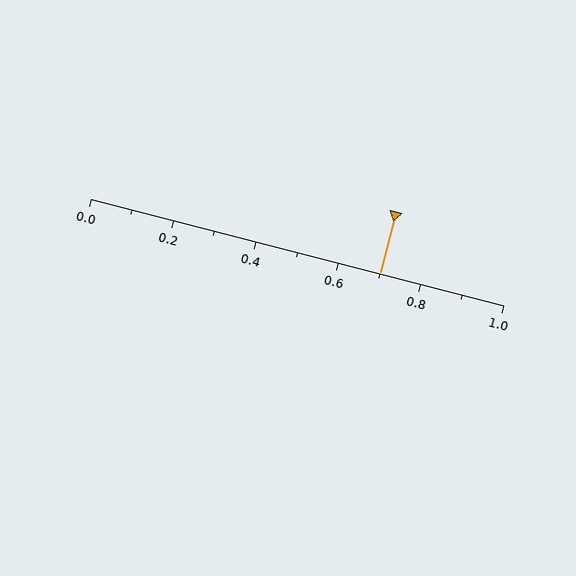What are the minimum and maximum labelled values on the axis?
The axis runs from 0.0 to 1.0.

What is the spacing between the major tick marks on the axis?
The major ticks are spaced 0.2 apart.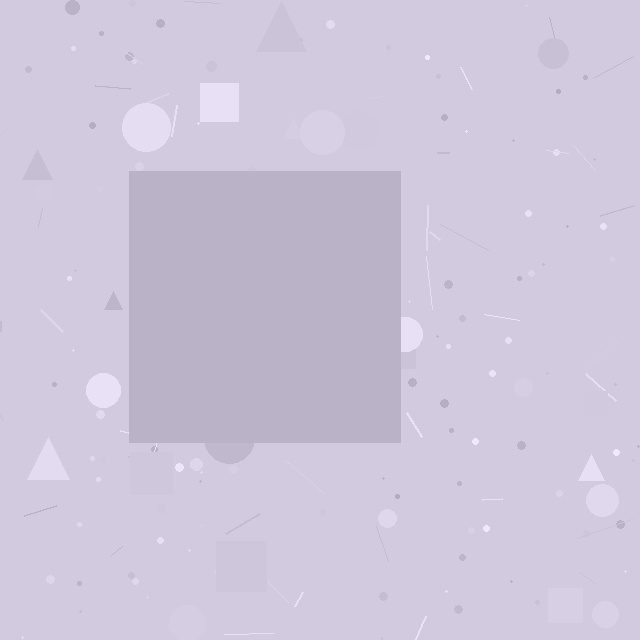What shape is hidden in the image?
A square is hidden in the image.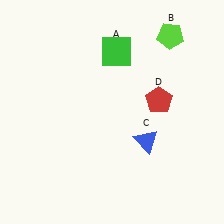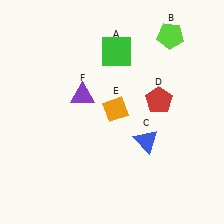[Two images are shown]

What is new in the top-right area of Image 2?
An orange diamond (E) was added in the top-right area of Image 2.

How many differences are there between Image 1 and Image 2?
There are 2 differences between the two images.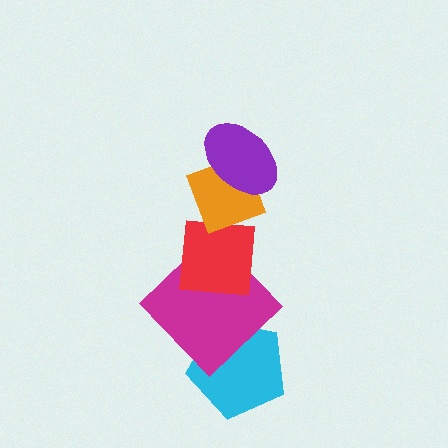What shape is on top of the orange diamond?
The purple ellipse is on top of the orange diamond.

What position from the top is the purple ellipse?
The purple ellipse is 1st from the top.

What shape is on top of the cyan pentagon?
The magenta diamond is on top of the cyan pentagon.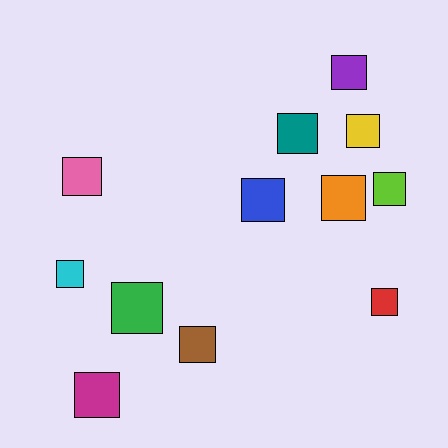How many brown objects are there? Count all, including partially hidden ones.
There is 1 brown object.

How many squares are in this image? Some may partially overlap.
There are 12 squares.